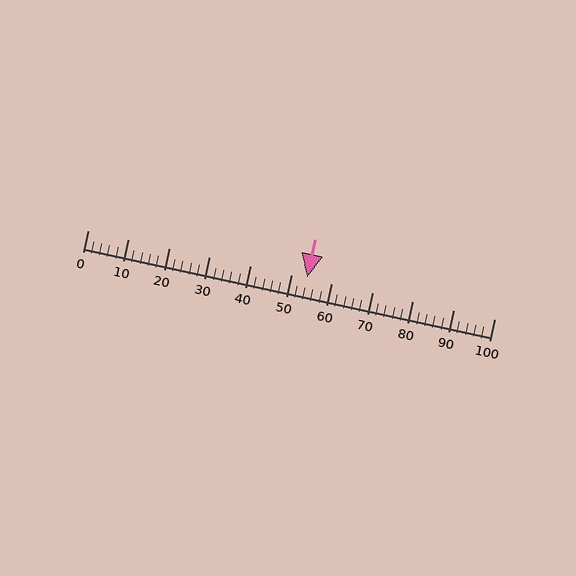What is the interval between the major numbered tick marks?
The major tick marks are spaced 10 units apart.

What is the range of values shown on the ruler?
The ruler shows values from 0 to 100.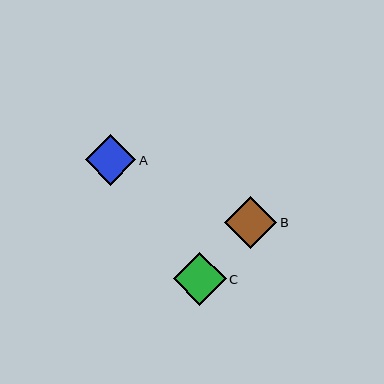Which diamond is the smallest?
Diamond A is the smallest with a size of approximately 50 pixels.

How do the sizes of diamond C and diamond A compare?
Diamond C and diamond A are approximately the same size.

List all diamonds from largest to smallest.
From largest to smallest: C, B, A.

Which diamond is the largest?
Diamond C is the largest with a size of approximately 53 pixels.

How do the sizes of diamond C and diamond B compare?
Diamond C and diamond B are approximately the same size.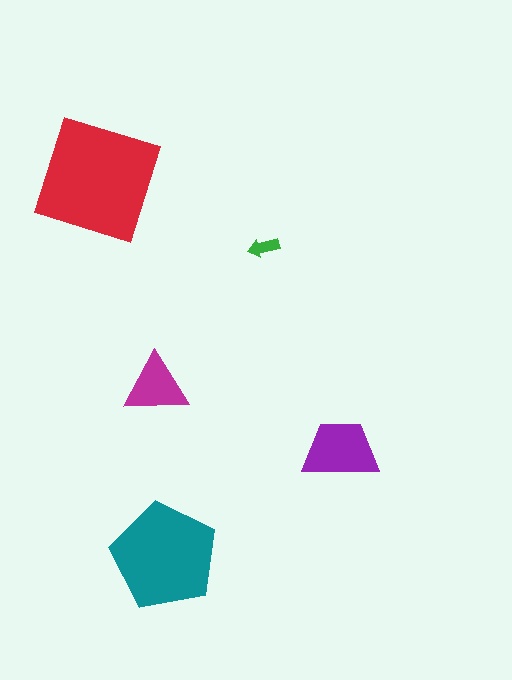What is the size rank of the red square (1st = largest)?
1st.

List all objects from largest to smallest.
The red square, the teal pentagon, the purple trapezoid, the magenta triangle, the green arrow.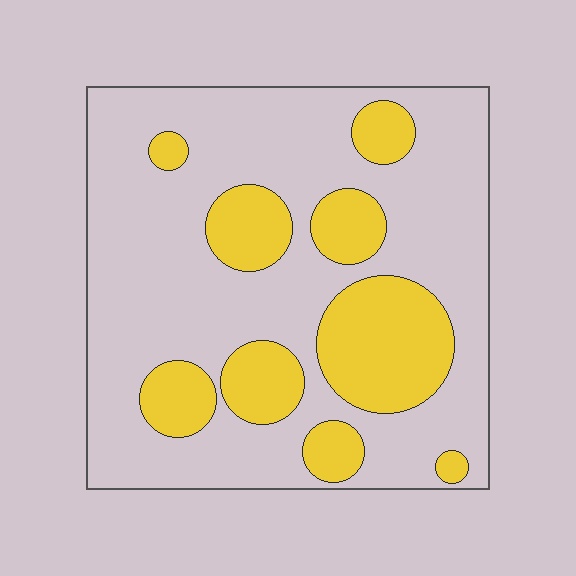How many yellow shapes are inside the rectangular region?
9.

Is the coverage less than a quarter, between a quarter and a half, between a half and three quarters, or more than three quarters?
Between a quarter and a half.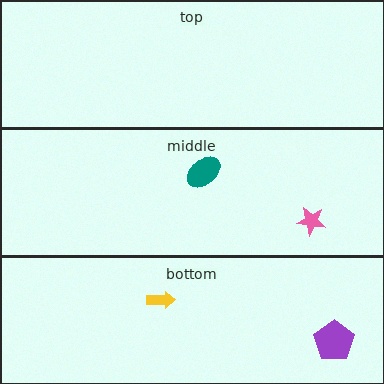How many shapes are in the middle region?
2.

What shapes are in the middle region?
The teal ellipse, the pink star.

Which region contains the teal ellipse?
The middle region.